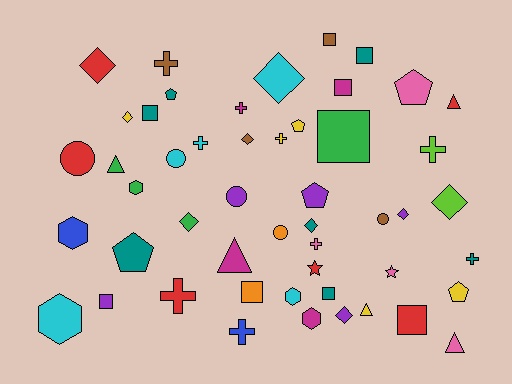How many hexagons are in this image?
There are 5 hexagons.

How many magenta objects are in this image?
There are 4 magenta objects.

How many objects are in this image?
There are 50 objects.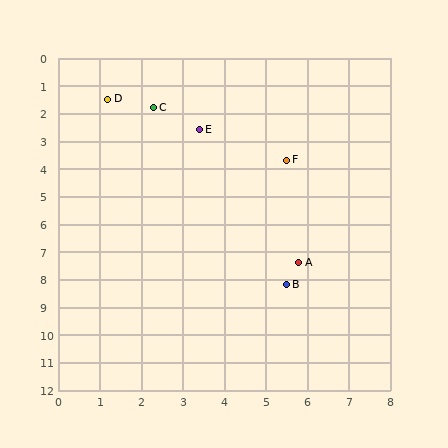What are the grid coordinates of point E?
Point E is at approximately (3.4, 2.6).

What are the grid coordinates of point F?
Point F is at approximately (5.5, 3.7).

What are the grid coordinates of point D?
Point D is at approximately (1.2, 1.5).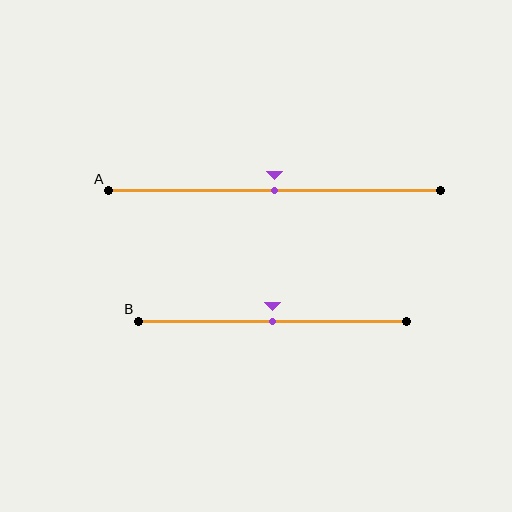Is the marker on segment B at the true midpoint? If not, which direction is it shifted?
Yes, the marker on segment B is at the true midpoint.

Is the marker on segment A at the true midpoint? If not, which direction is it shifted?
Yes, the marker on segment A is at the true midpoint.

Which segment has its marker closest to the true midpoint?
Segment A has its marker closest to the true midpoint.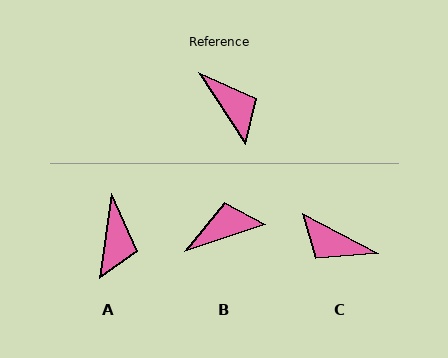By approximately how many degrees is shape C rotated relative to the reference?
Approximately 151 degrees clockwise.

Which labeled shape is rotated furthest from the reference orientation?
C, about 151 degrees away.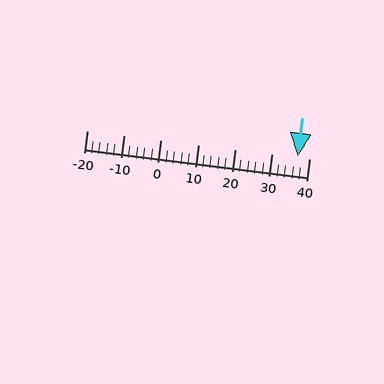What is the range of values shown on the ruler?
The ruler shows values from -20 to 40.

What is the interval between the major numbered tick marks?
The major tick marks are spaced 10 units apart.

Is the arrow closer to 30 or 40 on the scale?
The arrow is closer to 40.